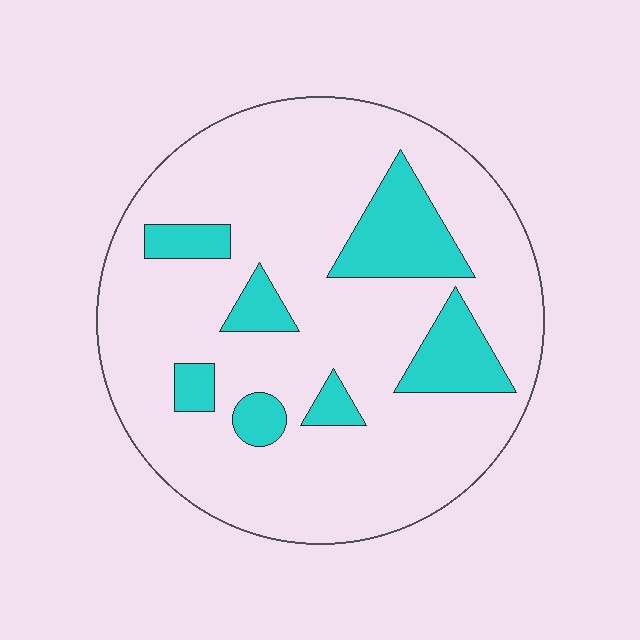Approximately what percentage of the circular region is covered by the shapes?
Approximately 20%.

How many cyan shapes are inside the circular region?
7.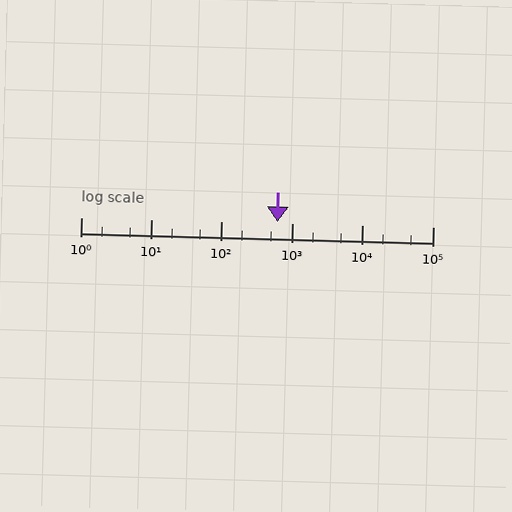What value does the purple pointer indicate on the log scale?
The pointer indicates approximately 610.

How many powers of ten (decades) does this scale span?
The scale spans 5 decades, from 1 to 100000.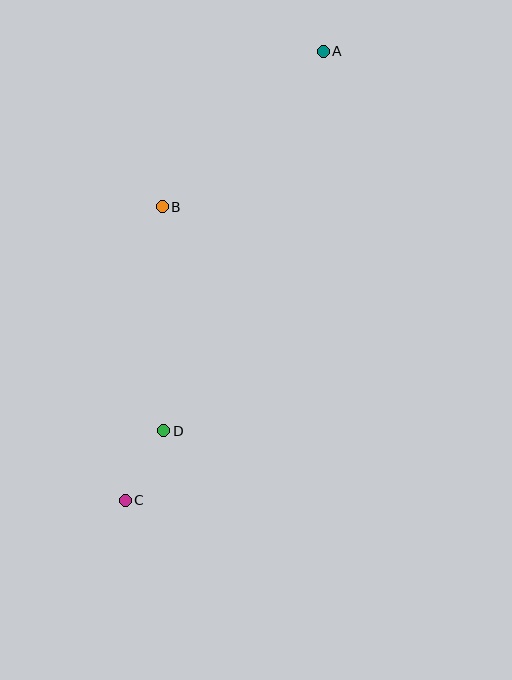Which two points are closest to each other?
Points C and D are closest to each other.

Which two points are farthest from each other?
Points A and C are farthest from each other.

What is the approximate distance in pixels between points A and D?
The distance between A and D is approximately 411 pixels.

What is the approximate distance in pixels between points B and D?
The distance between B and D is approximately 224 pixels.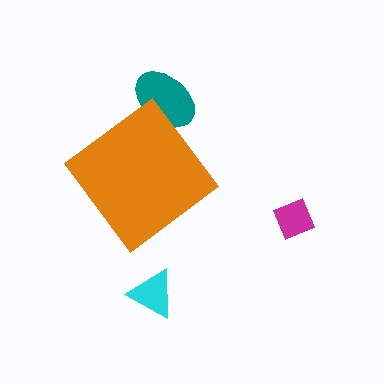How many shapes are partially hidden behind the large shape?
1 shape is partially hidden.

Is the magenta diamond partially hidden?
No, the magenta diamond is fully visible.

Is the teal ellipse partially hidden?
Yes, the teal ellipse is partially hidden behind the orange diamond.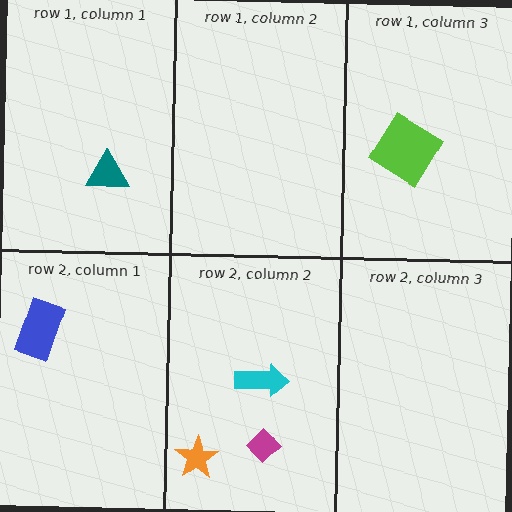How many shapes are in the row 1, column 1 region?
1.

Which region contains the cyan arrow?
The row 2, column 2 region.